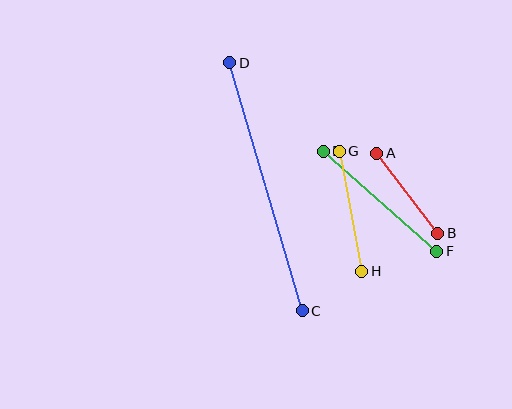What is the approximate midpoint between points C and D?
The midpoint is at approximately (266, 187) pixels.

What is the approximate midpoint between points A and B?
The midpoint is at approximately (407, 193) pixels.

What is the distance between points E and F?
The distance is approximately 152 pixels.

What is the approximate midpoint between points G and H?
The midpoint is at approximately (350, 211) pixels.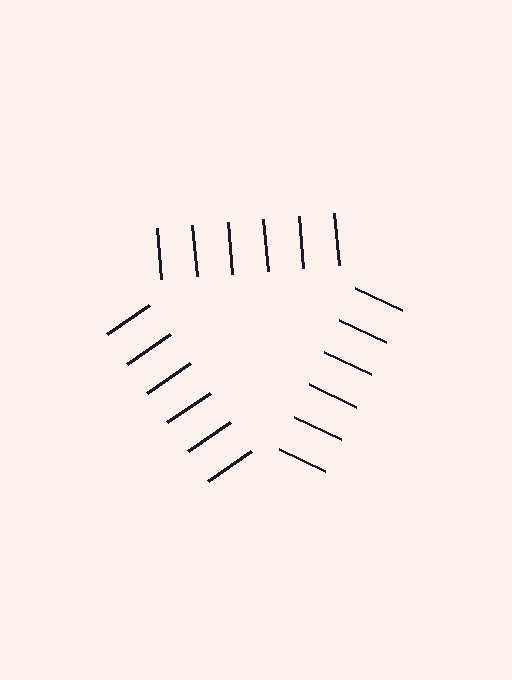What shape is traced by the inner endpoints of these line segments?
An illusory triangle — the line segments terminate on its edges but no continuous stroke is drawn.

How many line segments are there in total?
18 — 6 along each of the 3 edges.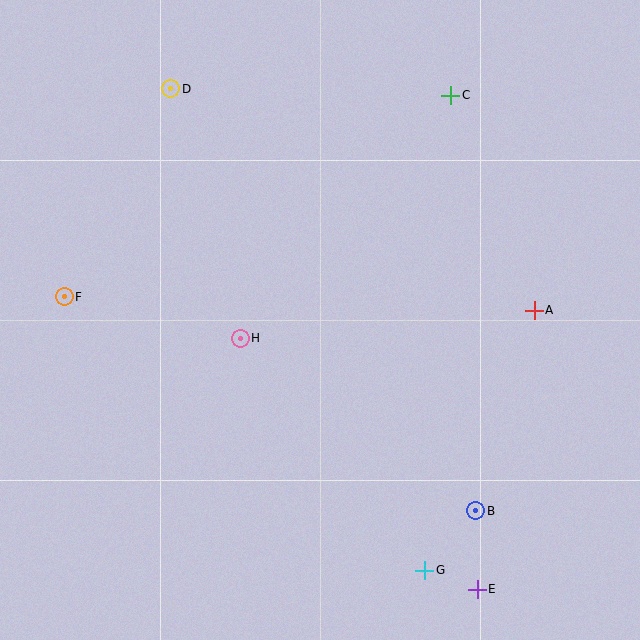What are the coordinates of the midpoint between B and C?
The midpoint between B and C is at (463, 303).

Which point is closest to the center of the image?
Point H at (240, 338) is closest to the center.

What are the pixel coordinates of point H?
Point H is at (240, 338).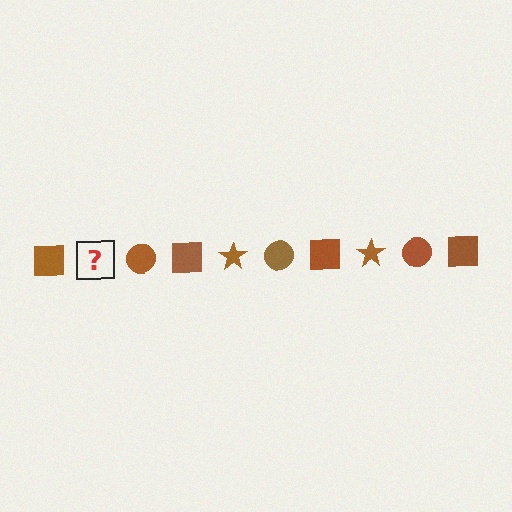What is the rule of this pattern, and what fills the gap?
The rule is that the pattern cycles through square, star, circle shapes in brown. The gap should be filled with a brown star.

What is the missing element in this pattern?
The missing element is a brown star.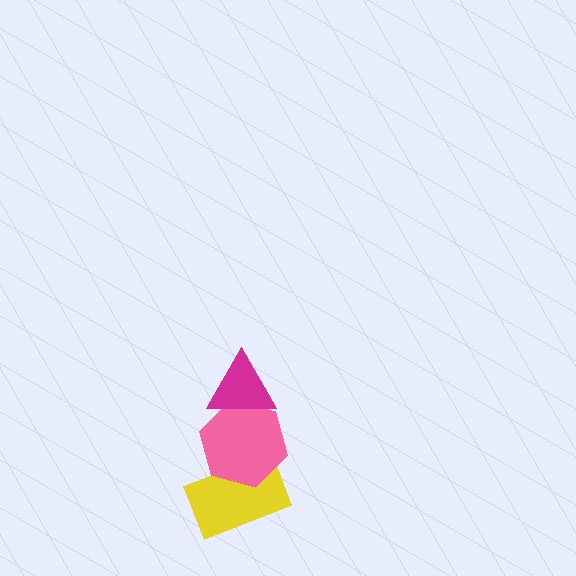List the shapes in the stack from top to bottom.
From top to bottom: the magenta triangle, the pink hexagon, the yellow rectangle.